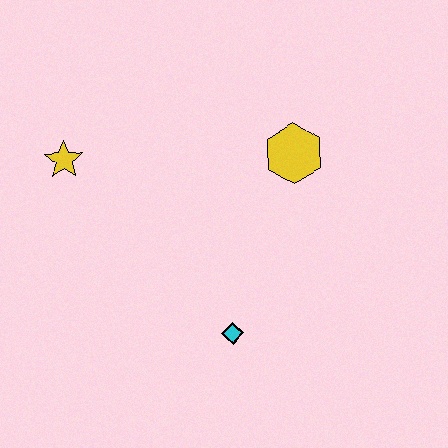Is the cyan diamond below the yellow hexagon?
Yes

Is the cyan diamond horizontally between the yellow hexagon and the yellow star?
Yes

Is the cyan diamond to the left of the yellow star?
No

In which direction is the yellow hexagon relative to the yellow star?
The yellow hexagon is to the right of the yellow star.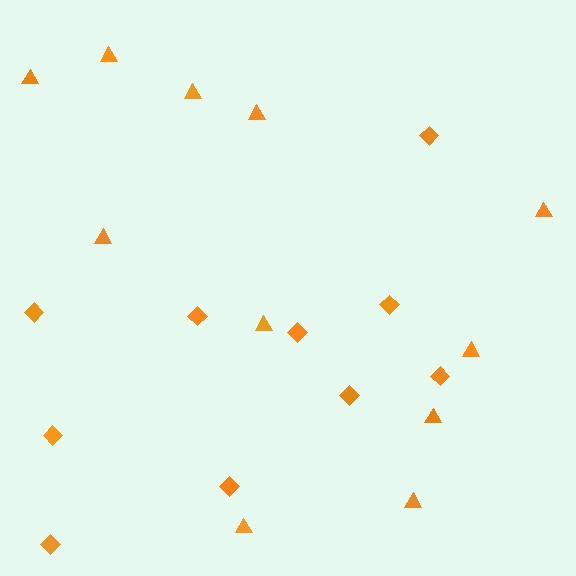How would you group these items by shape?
There are 2 groups: one group of diamonds (10) and one group of triangles (11).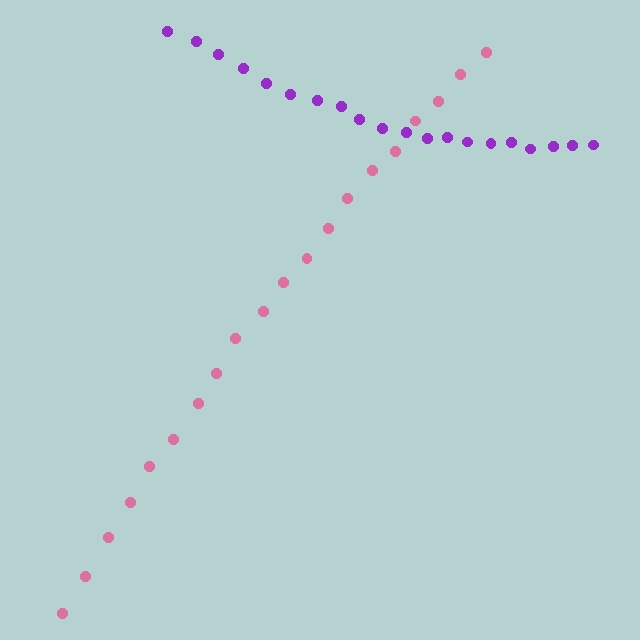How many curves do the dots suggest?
There are 2 distinct paths.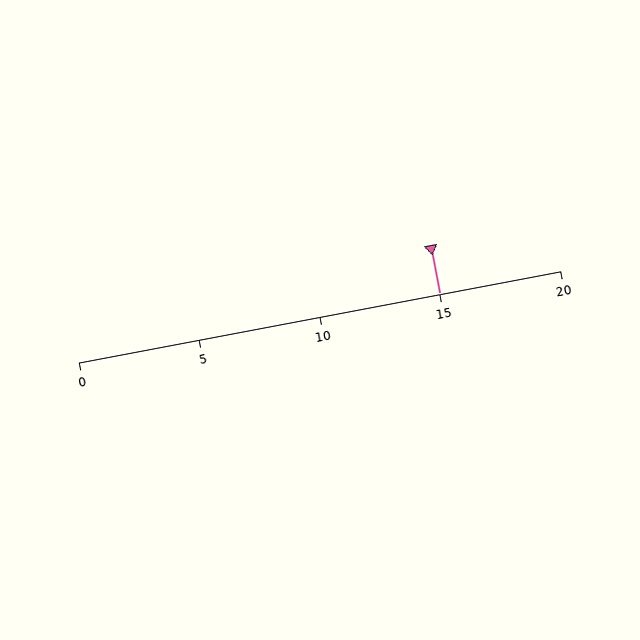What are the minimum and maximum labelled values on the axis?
The axis runs from 0 to 20.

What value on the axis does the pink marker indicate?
The marker indicates approximately 15.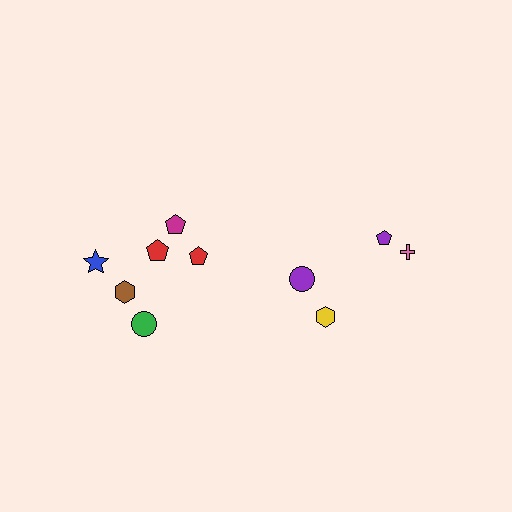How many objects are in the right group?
There are 4 objects.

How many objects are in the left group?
There are 6 objects.